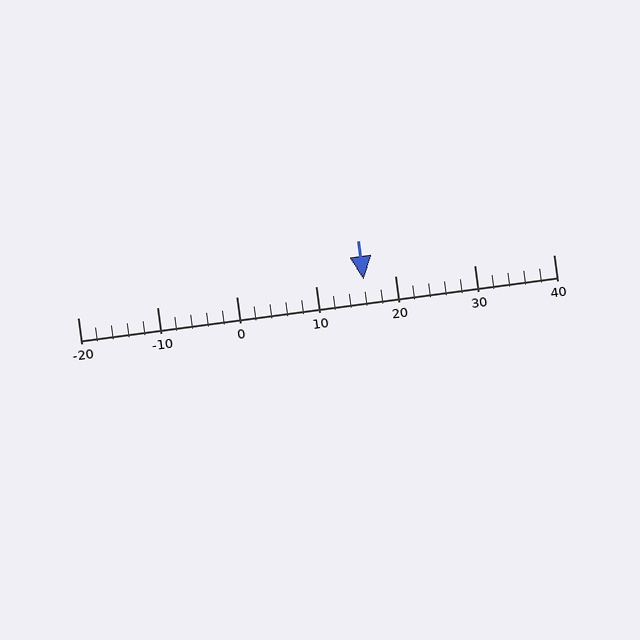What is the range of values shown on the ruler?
The ruler shows values from -20 to 40.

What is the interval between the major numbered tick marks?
The major tick marks are spaced 10 units apart.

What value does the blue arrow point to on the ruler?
The blue arrow points to approximately 16.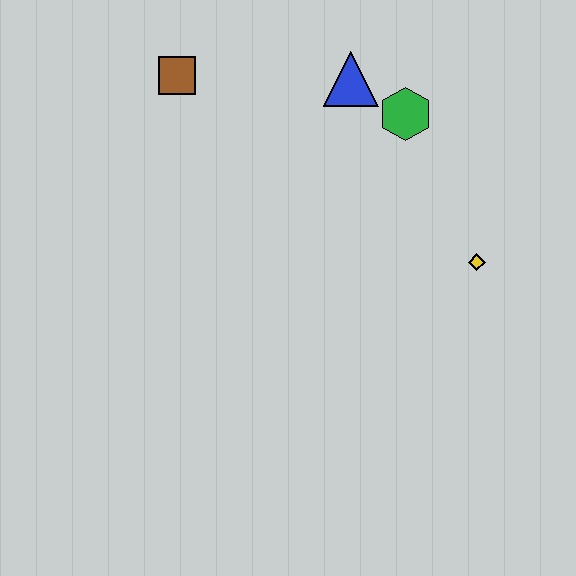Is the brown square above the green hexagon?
Yes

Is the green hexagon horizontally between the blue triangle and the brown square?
No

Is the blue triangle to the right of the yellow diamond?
No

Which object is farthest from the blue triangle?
The yellow diamond is farthest from the blue triangle.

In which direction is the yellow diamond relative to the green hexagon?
The yellow diamond is below the green hexagon.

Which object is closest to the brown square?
The blue triangle is closest to the brown square.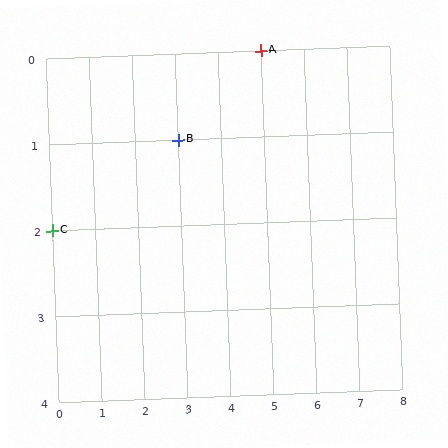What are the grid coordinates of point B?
Point B is at grid coordinates (3, 1).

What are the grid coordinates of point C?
Point C is at grid coordinates (0, 2).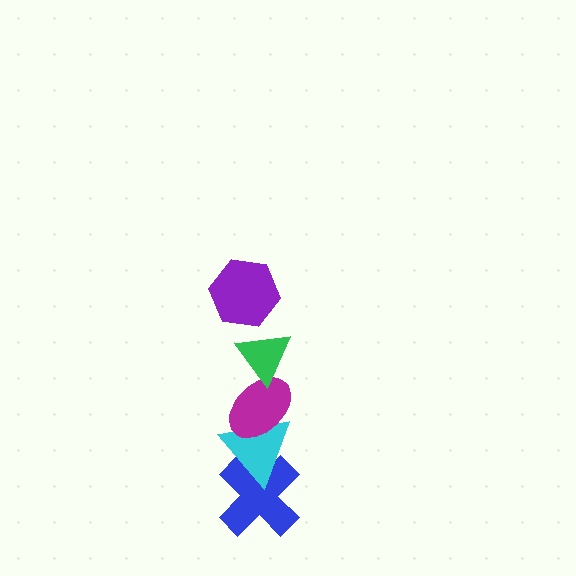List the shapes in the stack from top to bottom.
From top to bottom: the purple hexagon, the green triangle, the magenta ellipse, the cyan triangle, the blue cross.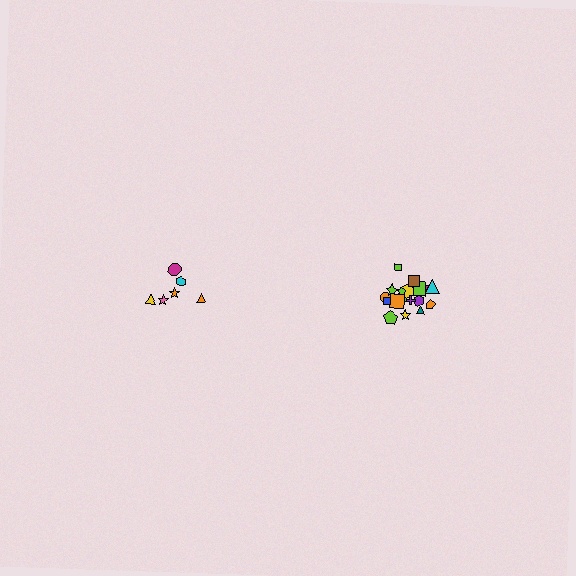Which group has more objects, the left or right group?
The right group.